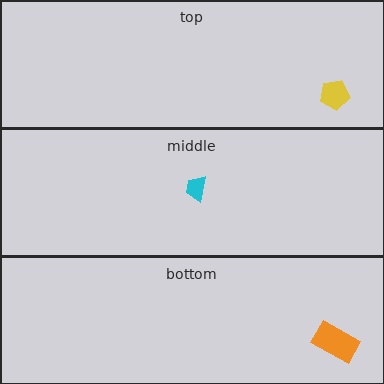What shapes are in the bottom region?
The orange rectangle.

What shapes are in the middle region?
The cyan trapezoid.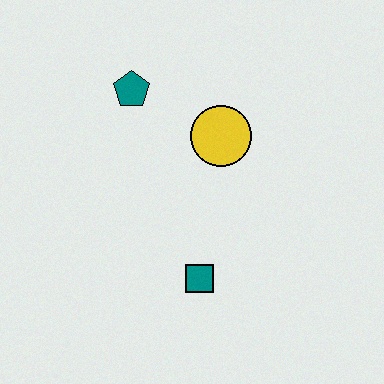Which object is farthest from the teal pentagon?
The teal square is farthest from the teal pentagon.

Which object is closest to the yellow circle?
The teal pentagon is closest to the yellow circle.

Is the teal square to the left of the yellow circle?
Yes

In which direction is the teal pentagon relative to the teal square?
The teal pentagon is above the teal square.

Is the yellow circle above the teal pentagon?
No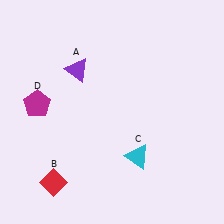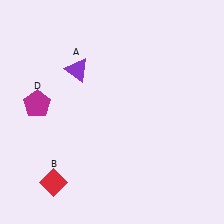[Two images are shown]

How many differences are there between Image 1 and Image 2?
There is 1 difference between the two images.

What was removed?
The cyan triangle (C) was removed in Image 2.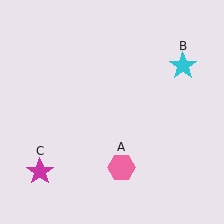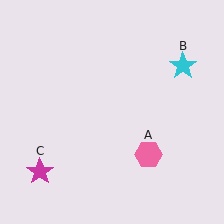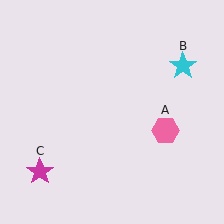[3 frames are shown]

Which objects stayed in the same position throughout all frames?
Cyan star (object B) and magenta star (object C) remained stationary.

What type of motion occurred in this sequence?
The pink hexagon (object A) rotated counterclockwise around the center of the scene.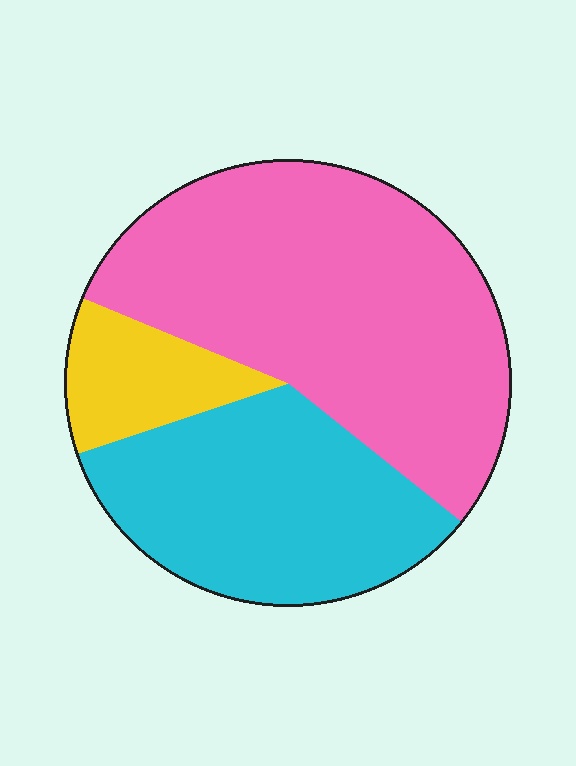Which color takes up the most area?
Pink, at roughly 55%.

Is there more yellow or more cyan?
Cyan.